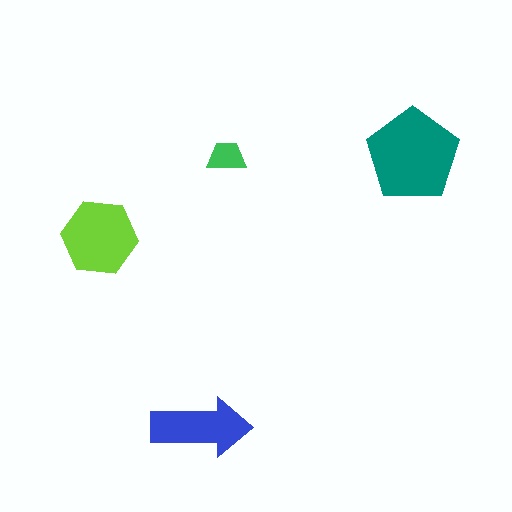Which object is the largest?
The teal pentagon.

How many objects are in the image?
There are 4 objects in the image.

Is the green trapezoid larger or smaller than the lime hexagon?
Smaller.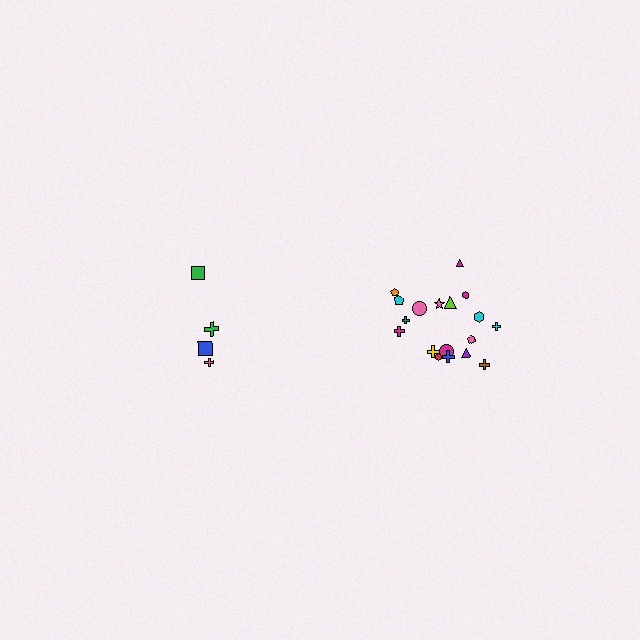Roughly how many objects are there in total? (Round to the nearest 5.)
Roughly 20 objects in total.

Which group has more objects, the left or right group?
The right group.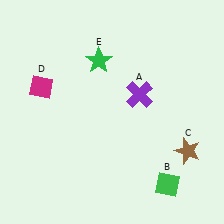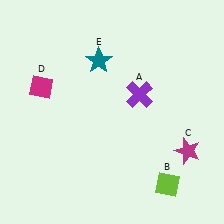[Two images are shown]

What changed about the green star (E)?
In Image 1, E is green. In Image 2, it changed to teal.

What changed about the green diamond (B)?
In Image 1, B is green. In Image 2, it changed to lime.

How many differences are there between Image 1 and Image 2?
There are 3 differences between the two images.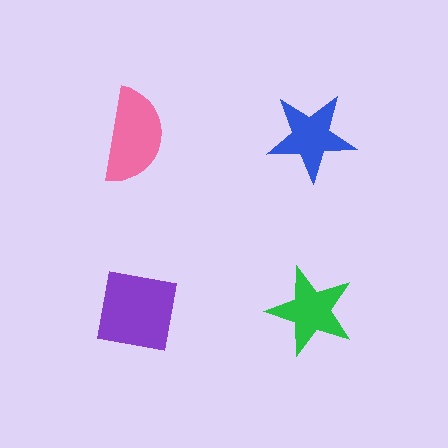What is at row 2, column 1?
A purple square.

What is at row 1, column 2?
A blue star.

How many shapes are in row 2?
2 shapes.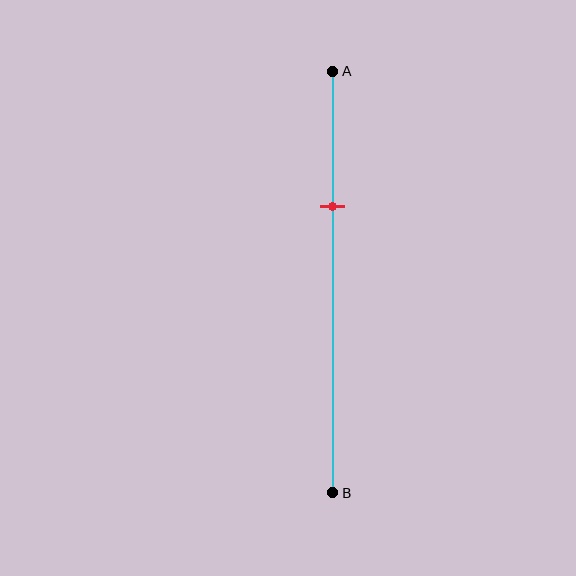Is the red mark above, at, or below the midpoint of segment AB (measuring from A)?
The red mark is above the midpoint of segment AB.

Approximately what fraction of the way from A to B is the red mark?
The red mark is approximately 30% of the way from A to B.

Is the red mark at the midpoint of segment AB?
No, the mark is at about 30% from A, not at the 50% midpoint.